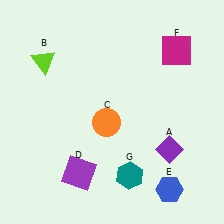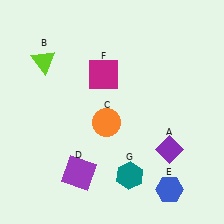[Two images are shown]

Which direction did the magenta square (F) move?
The magenta square (F) moved left.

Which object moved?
The magenta square (F) moved left.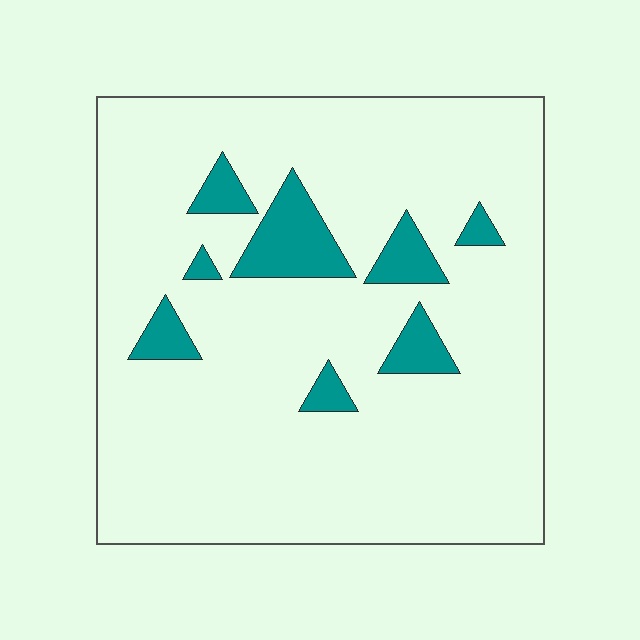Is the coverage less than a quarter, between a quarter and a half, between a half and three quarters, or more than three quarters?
Less than a quarter.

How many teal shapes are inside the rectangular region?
8.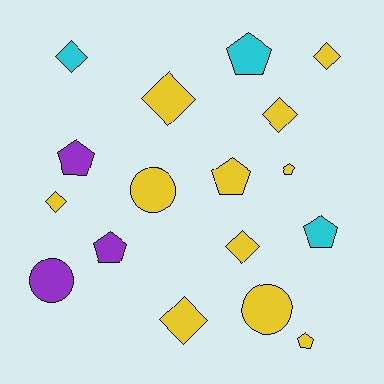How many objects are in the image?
There are 17 objects.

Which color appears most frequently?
Yellow, with 11 objects.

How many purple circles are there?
There is 1 purple circle.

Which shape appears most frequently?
Diamond, with 7 objects.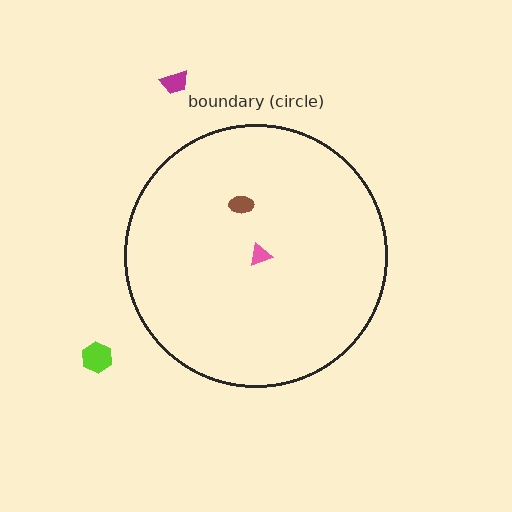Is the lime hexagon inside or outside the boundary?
Outside.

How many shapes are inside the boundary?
2 inside, 2 outside.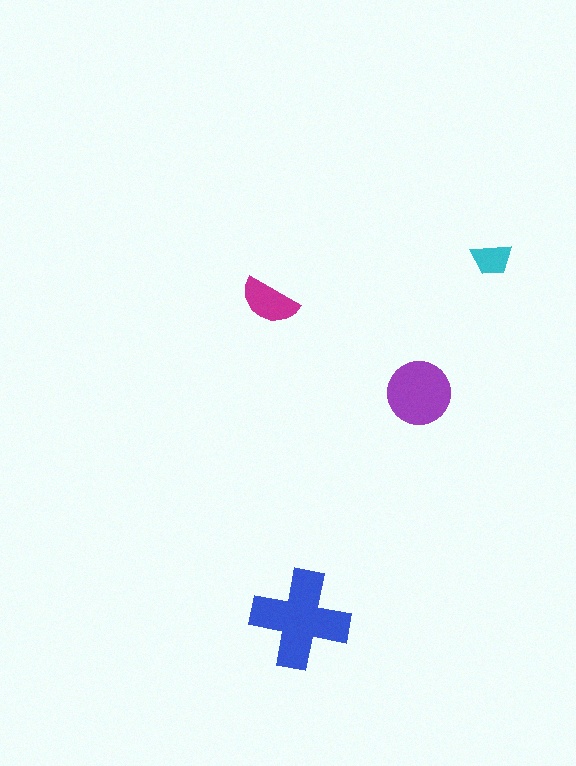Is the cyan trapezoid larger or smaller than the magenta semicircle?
Smaller.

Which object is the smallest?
The cyan trapezoid.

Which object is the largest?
The blue cross.